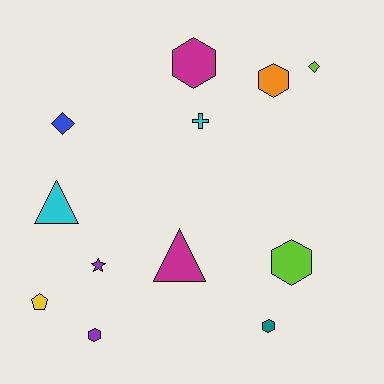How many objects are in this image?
There are 12 objects.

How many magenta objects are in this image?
There are 2 magenta objects.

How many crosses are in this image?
There is 1 cross.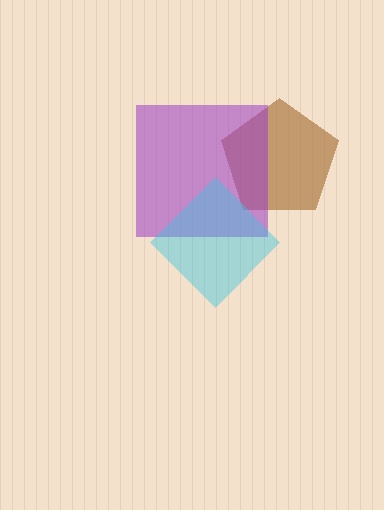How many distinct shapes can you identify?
There are 3 distinct shapes: a brown pentagon, a purple square, a cyan diamond.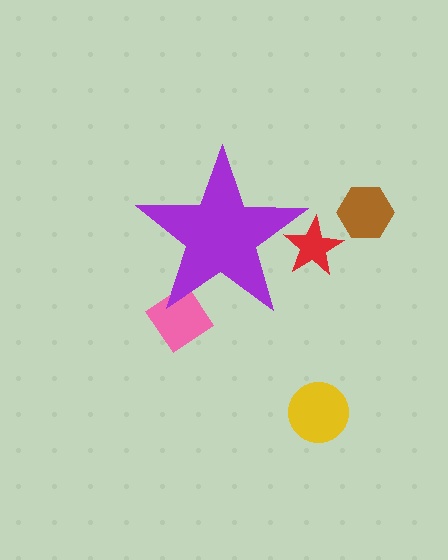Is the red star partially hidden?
Yes, the red star is partially hidden behind the purple star.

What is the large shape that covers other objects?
A purple star.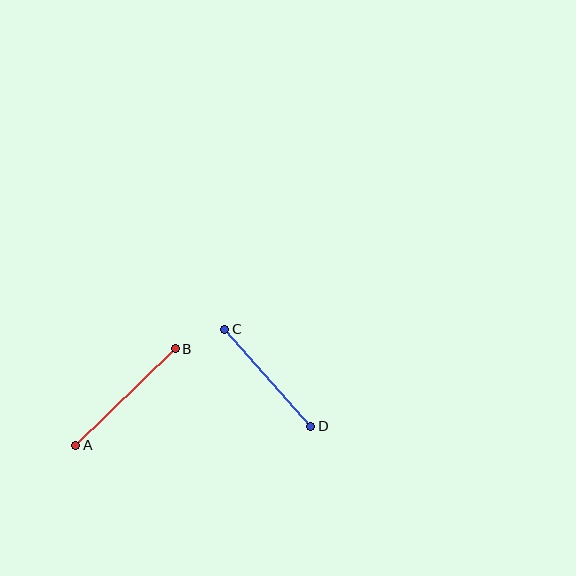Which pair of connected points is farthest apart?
Points A and B are farthest apart.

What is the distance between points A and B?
The distance is approximately 139 pixels.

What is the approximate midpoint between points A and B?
The midpoint is at approximately (126, 397) pixels.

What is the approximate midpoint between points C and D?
The midpoint is at approximately (268, 378) pixels.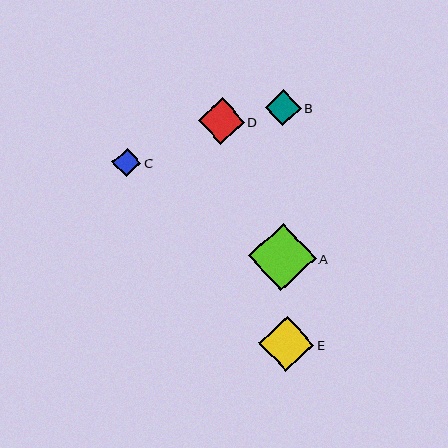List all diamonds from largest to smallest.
From largest to smallest: A, E, D, B, C.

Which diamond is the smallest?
Diamond C is the smallest with a size of approximately 29 pixels.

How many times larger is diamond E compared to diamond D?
Diamond E is approximately 1.2 times the size of diamond D.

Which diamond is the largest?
Diamond A is the largest with a size of approximately 68 pixels.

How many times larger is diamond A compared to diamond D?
Diamond A is approximately 1.5 times the size of diamond D.